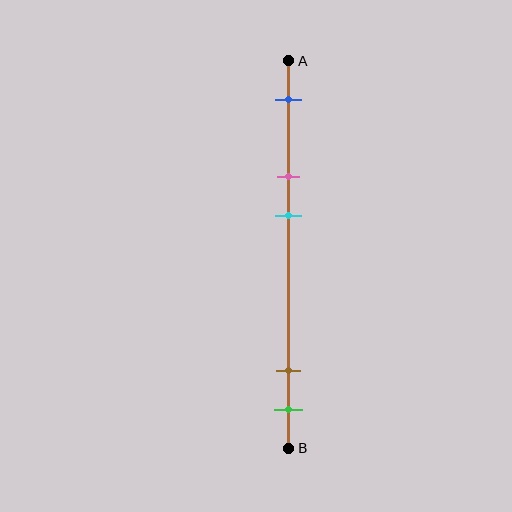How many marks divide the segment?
There are 5 marks dividing the segment.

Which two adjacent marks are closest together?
The brown and green marks are the closest adjacent pair.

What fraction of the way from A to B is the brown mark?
The brown mark is approximately 80% (0.8) of the way from A to B.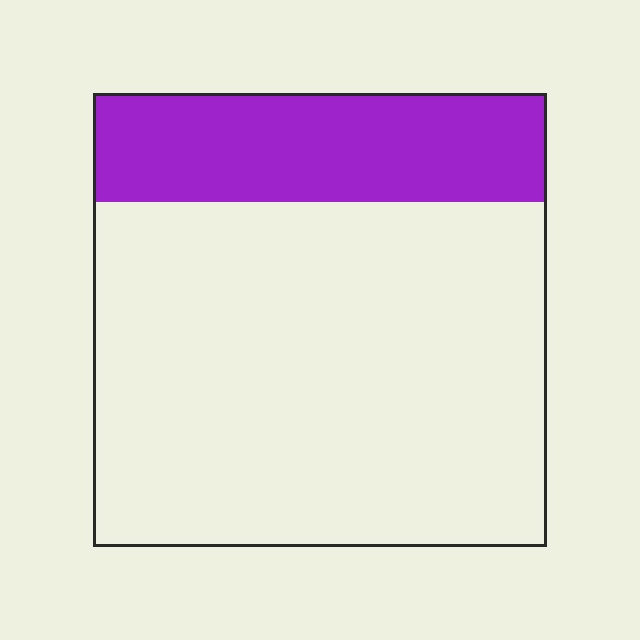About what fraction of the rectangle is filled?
About one quarter (1/4).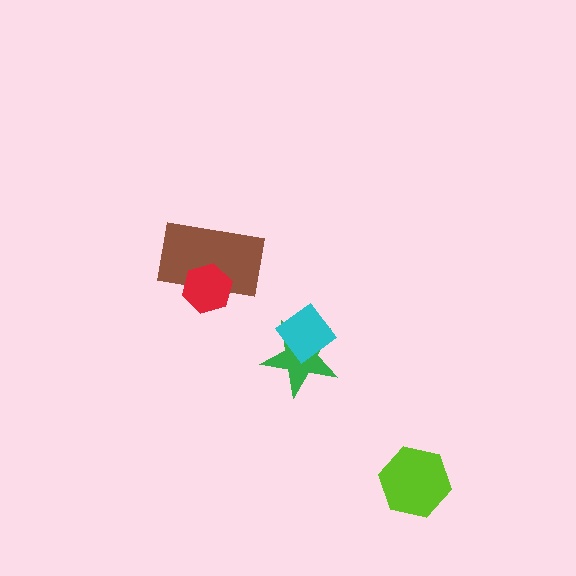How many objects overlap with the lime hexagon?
0 objects overlap with the lime hexagon.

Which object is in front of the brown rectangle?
The red hexagon is in front of the brown rectangle.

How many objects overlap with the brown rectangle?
1 object overlaps with the brown rectangle.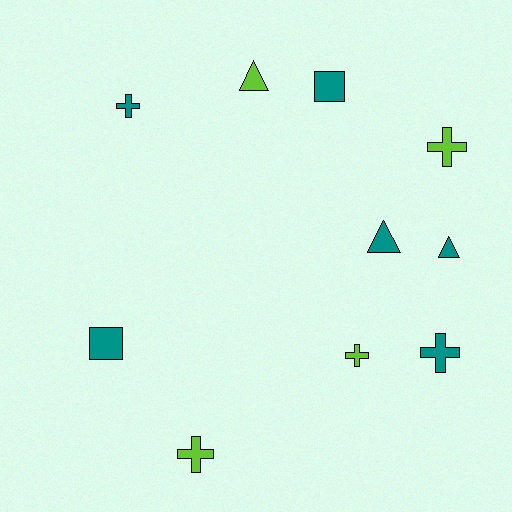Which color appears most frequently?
Teal, with 6 objects.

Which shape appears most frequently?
Cross, with 5 objects.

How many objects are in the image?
There are 10 objects.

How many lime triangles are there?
There is 1 lime triangle.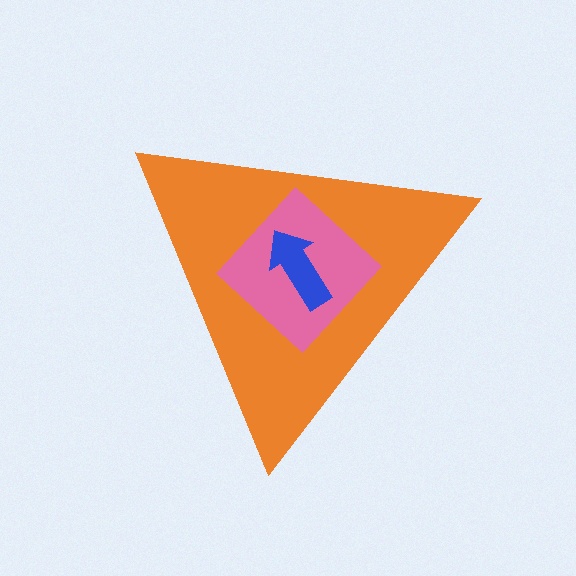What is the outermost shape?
The orange triangle.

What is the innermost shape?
The blue arrow.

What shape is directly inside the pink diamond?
The blue arrow.